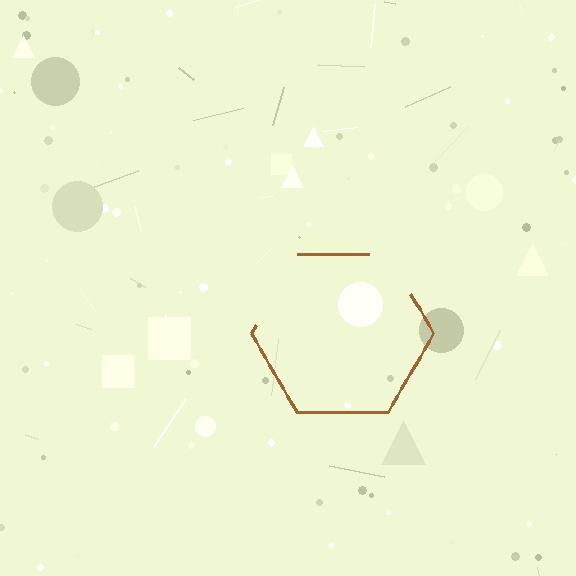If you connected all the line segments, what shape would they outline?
They would outline a hexagon.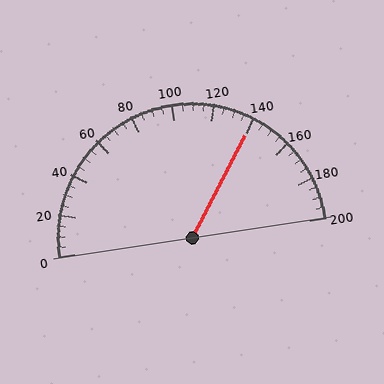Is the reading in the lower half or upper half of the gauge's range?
The reading is in the upper half of the range (0 to 200).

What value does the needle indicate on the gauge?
The needle indicates approximately 140.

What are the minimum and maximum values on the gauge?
The gauge ranges from 0 to 200.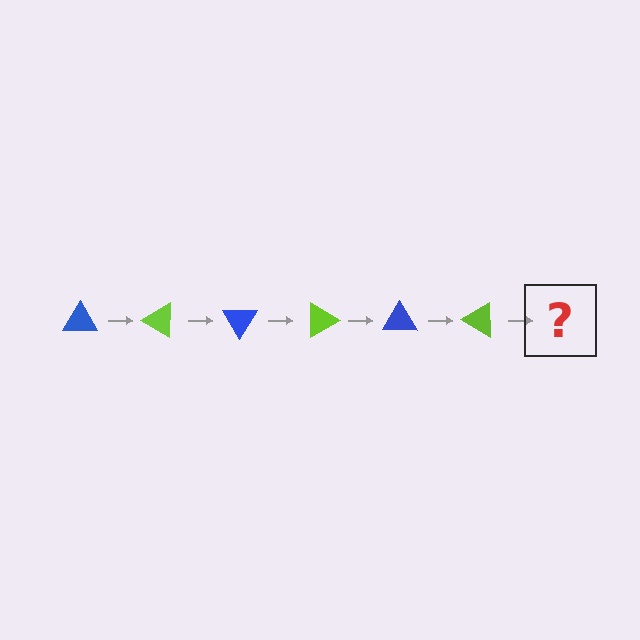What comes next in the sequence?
The next element should be a blue triangle, rotated 180 degrees from the start.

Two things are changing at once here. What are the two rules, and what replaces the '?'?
The two rules are that it rotates 30 degrees each step and the color cycles through blue and lime. The '?' should be a blue triangle, rotated 180 degrees from the start.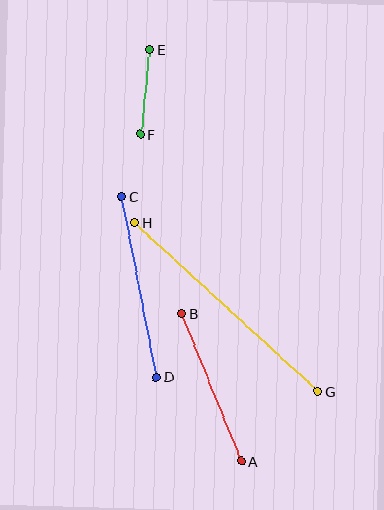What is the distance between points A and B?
The distance is approximately 159 pixels.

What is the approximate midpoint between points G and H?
The midpoint is at approximately (226, 307) pixels.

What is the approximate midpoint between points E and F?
The midpoint is at approximately (145, 92) pixels.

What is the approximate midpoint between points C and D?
The midpoint is at approximately (139, 287) pixels.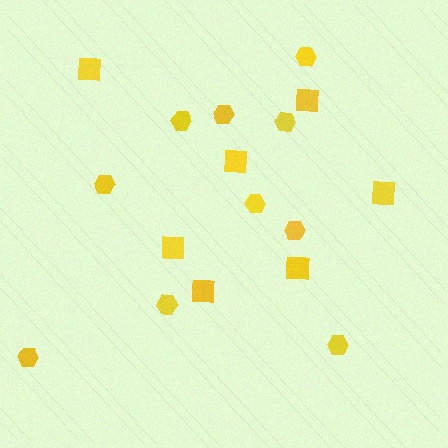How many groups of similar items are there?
There are 2 groups: one group of squares (7) and one group of hexagons (10).